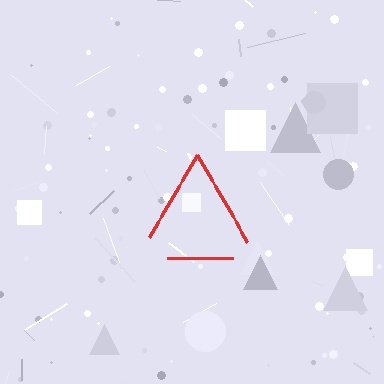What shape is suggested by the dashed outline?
The dashed outline suggests a triangle.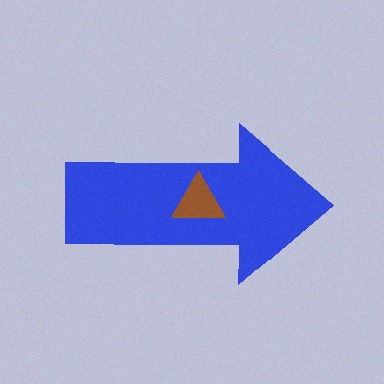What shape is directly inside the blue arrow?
The brown triangle.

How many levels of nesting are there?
2.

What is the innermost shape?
The brown triangle.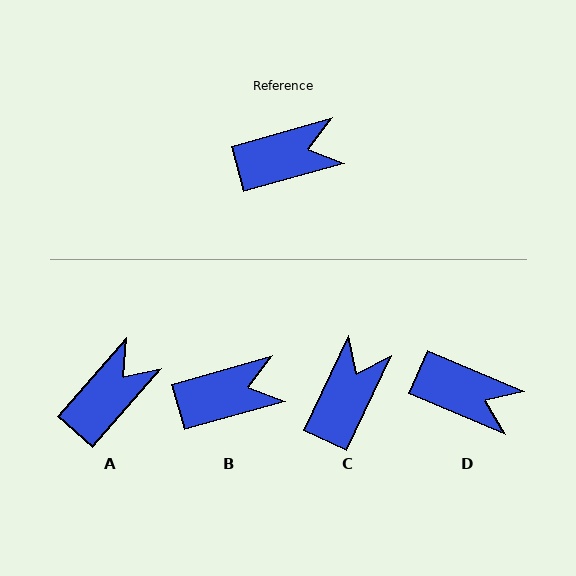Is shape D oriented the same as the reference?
No, it is off by about 39 degrees.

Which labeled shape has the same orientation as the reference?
B.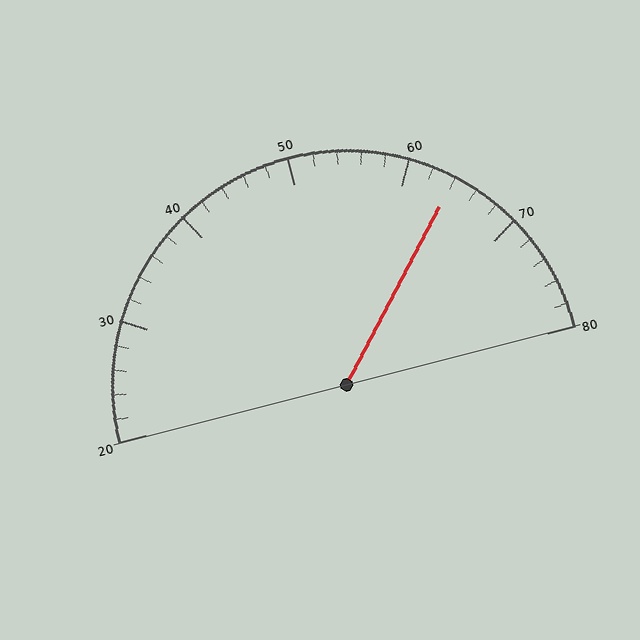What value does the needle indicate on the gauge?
The needle indicates approximately 64.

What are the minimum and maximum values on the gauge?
The gauge ranges from 20 to 80.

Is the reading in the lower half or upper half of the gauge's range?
The reading is in the upper half of the range (20 to 80).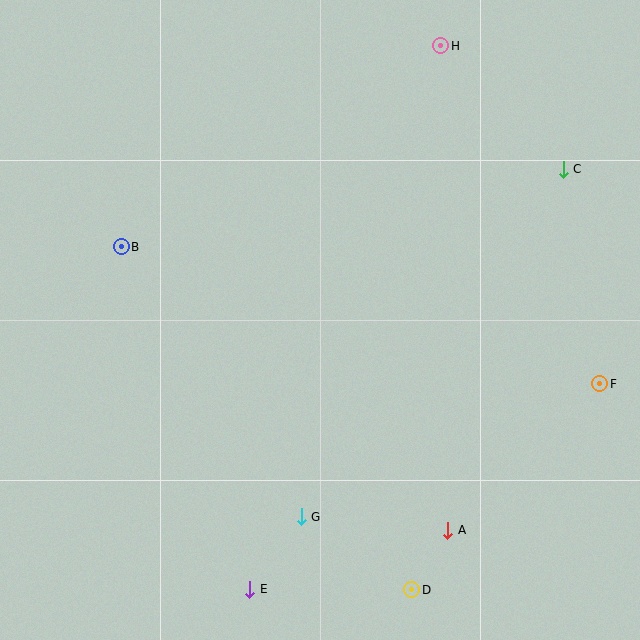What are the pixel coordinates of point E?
Point E is at (250, 589).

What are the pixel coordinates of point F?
Point F is at (600, 384).